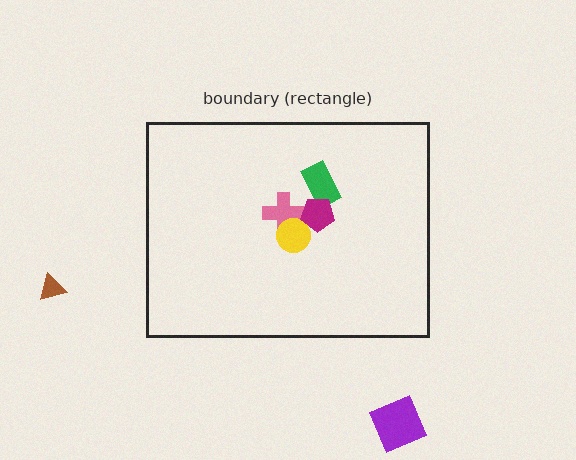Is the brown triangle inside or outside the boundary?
Outside.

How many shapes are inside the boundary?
4 inside, 2 outside.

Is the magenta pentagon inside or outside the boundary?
Inside.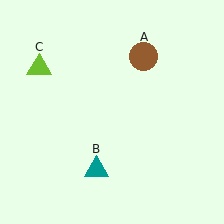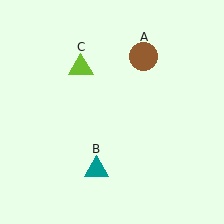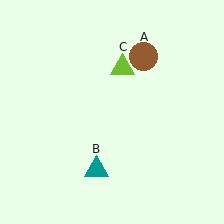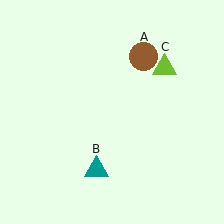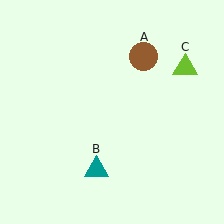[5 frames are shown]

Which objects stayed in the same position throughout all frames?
Brown circle (object A) and teal triangle (object B) remained stationary.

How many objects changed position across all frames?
1 object changed position: lime triangle (object C).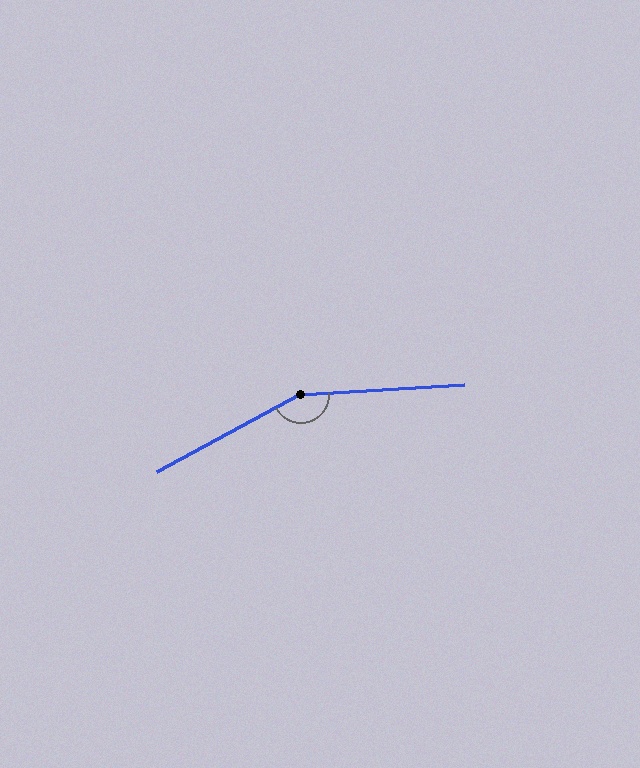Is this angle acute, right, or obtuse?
It is obtuse.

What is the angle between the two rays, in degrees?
Approximately 155 degrees.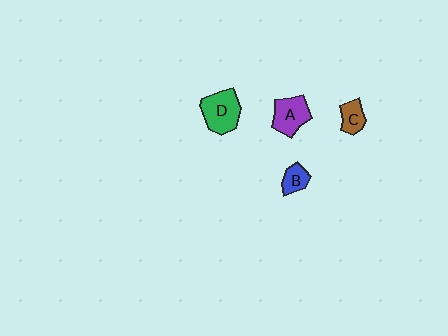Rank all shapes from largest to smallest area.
From largest to smallest: D (green), A (purple), C (brown), B (blue).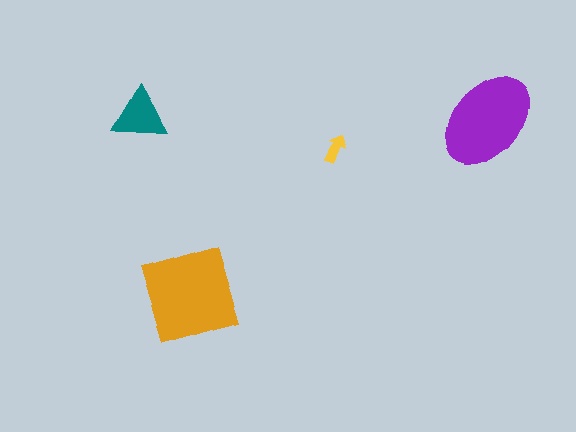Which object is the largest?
The orange diamond.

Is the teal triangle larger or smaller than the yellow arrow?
Larger.